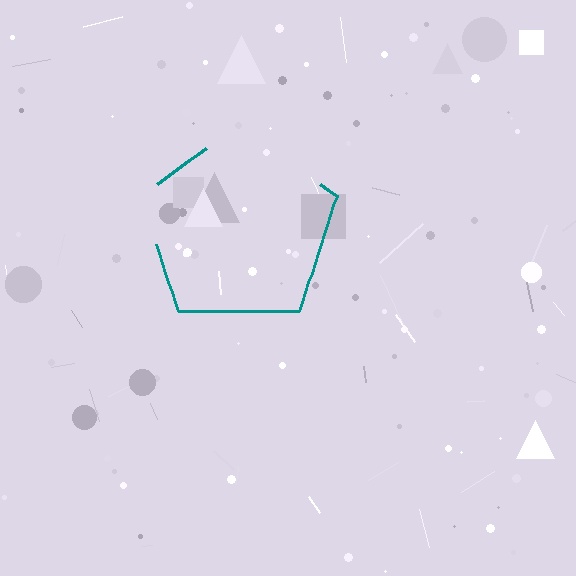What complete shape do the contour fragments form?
The contour fragments form a pentagon.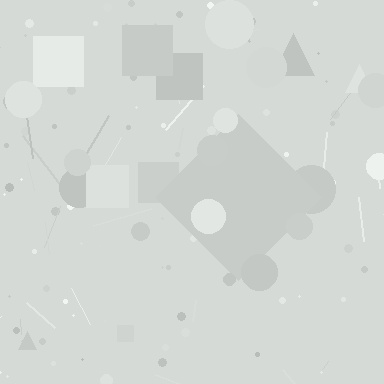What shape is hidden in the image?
A diamond is hidden in the image.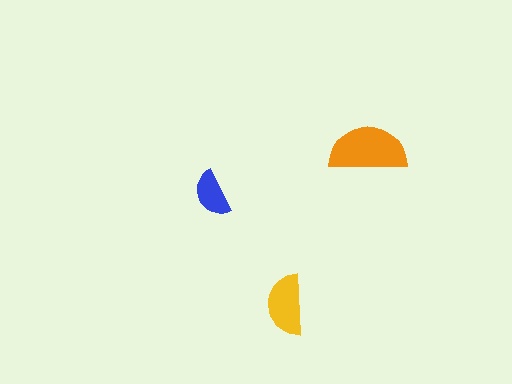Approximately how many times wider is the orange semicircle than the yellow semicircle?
About 1.5 times wider.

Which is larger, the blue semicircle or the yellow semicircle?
The yellow one.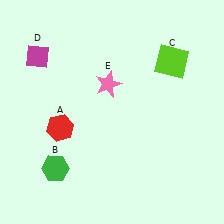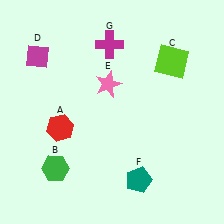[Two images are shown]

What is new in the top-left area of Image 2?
A magenta cross (G) was added in the top-left area of Image 2.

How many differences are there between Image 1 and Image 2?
There are 2 differences between the two images.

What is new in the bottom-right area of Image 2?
A teal pentagon (F) was added in the bottom-right area of Image 2.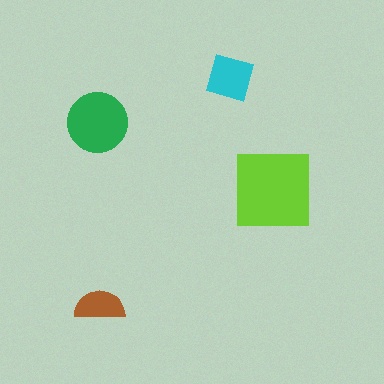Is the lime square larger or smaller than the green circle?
Larger.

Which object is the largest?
The lime square.